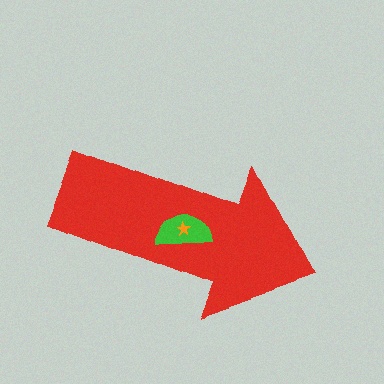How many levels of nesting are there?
3.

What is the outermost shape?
The red arrow.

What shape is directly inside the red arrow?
The green semicircle.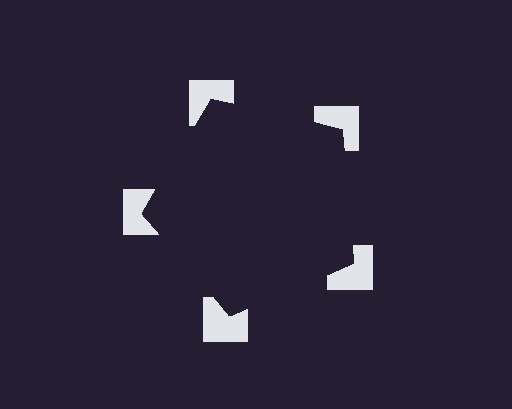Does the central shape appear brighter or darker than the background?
It typically appears slightly darker than the background, even though no actual brightness change is drawn.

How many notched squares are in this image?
There are 5 — one at each vertex of the illusory pentagon.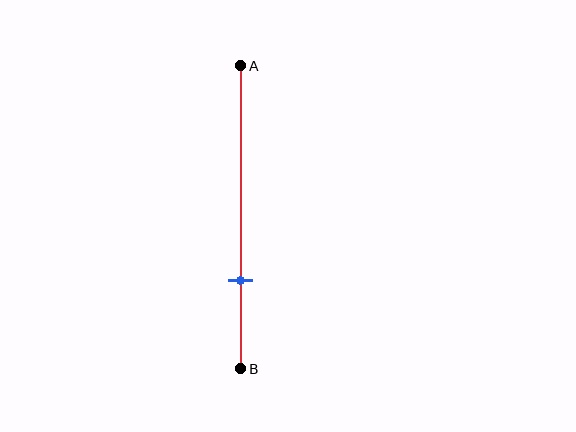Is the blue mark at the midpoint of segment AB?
No, the mark is at about 70% from A, not at the 50% midpoint.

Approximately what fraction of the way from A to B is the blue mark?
The blue mark is approximately 70% of the way from A to B.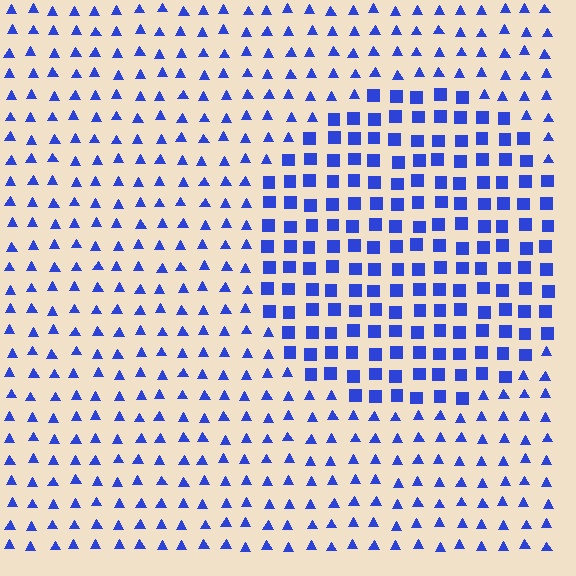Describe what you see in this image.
The image is filled with small blue elements arranged in a uniform grid. A circle-shaped region contains squares, while the surrounding area contains triangles. The boundary is defined purely by the change in element shape.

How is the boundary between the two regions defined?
The boundary is defined by a change in element shape: squares inside vs. triangles outside. All elements share the same color and spacing.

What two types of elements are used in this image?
The image uses squares inside the circle region and triangles outside it.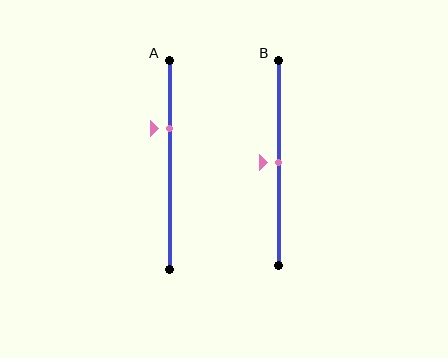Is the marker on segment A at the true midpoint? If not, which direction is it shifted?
No, the marker on segment A is shifted upward by about 17% of the segment length.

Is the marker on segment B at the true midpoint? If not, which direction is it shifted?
Yes, the marker on segment B is at the true midpoint.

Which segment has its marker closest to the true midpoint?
Segment B has its marker closest to the true midpoint.